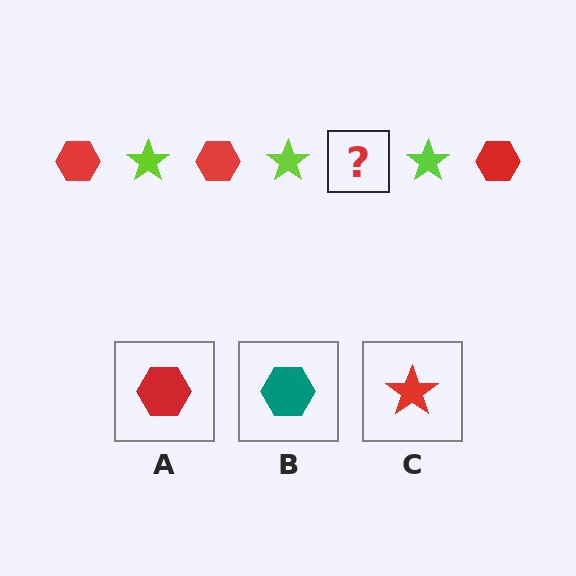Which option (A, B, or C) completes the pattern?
A.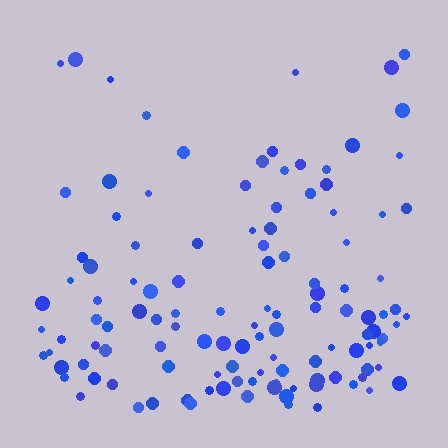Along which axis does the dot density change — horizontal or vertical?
Vertical.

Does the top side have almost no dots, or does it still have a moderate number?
Still a moderate number, just noticeably fewer than the bottom.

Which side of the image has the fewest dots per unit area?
The top.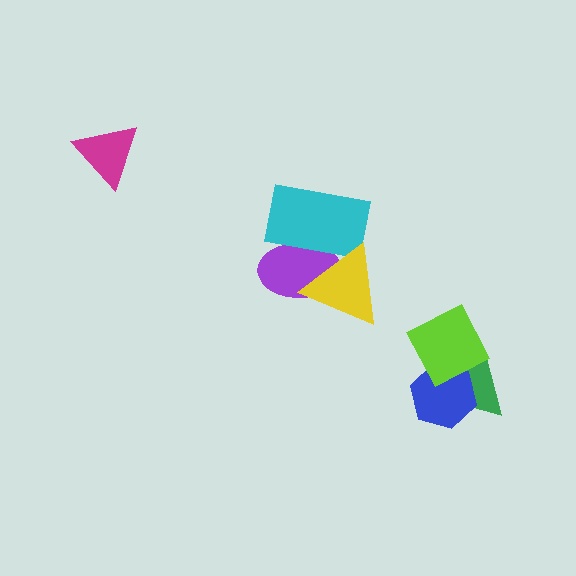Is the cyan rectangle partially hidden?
Yes, it is partially covered by another shape.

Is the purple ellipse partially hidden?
Yes, it is partially covered by another shape.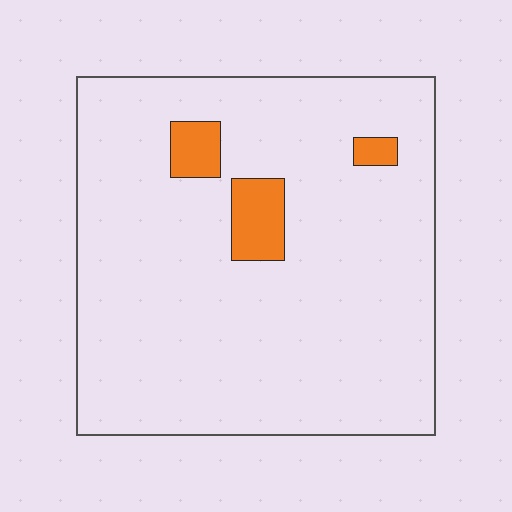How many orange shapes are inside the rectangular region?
3.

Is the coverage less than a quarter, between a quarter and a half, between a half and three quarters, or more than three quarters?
Less than a quarter.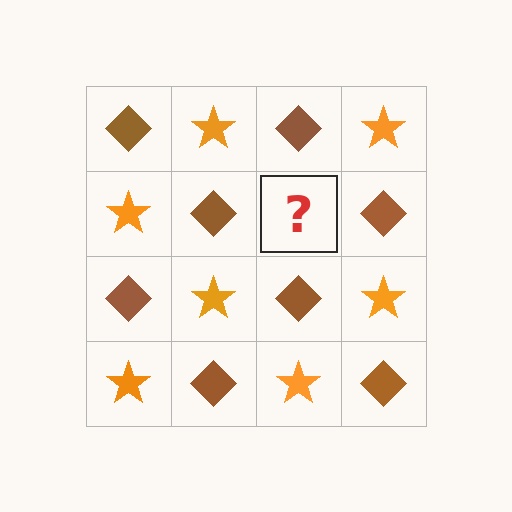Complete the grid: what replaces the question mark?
The question mark should be replaced with an orange star.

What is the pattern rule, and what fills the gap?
The rule is that it alternates brown diamond and orange star in a checkerboard pattern. The gap should be filled with an orange star.